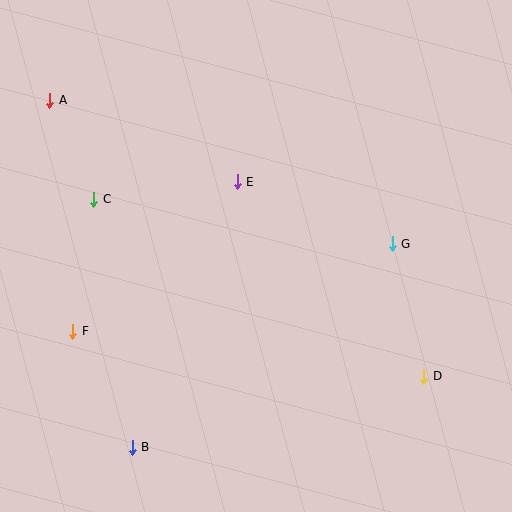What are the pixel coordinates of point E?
Point E is at (237, 182).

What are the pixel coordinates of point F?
Point F is at (73, 331).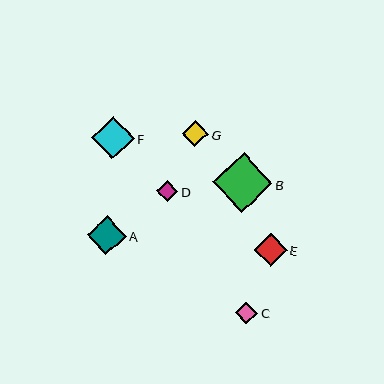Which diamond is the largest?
Diamond B is the largest with a size of approximately 60 pixels.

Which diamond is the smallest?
Diamond D is the smallest with a size of approximately 21 pixels.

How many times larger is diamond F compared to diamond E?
Diamond F is approximately 1.3 times the size of diamond E.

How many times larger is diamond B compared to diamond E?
Diamond B is approximately 1.8 times the size of diamond E.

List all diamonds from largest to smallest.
From largest to smallest: B, F, A, E, G, C, D.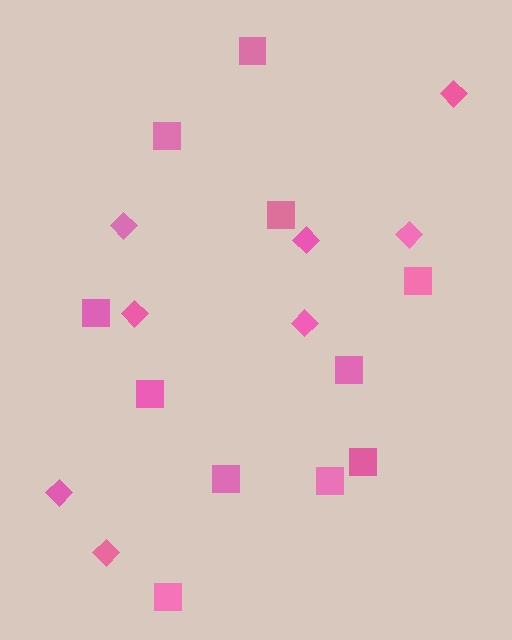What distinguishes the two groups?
There are 2 groups: one group of diamonds (8) and one group of squares (11).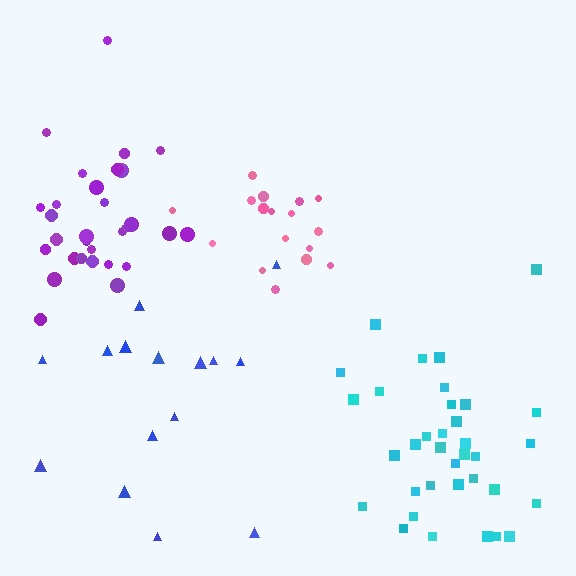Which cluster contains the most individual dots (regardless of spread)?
Cyan (35).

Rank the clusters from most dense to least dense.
purple, pink, cyan, blue.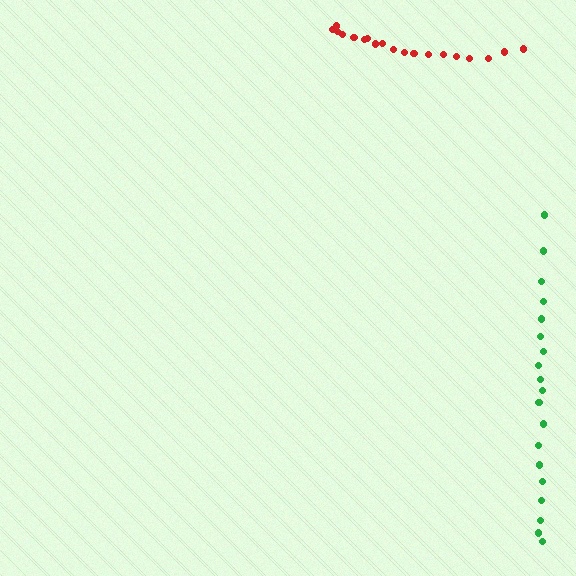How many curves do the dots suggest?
There are 2 distinct paths.